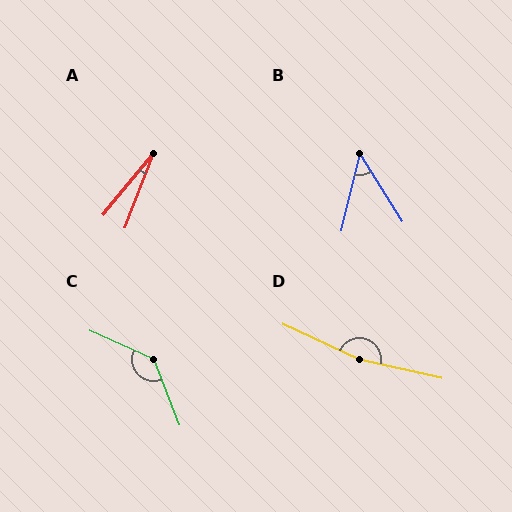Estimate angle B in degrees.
Approximately 45 degrees.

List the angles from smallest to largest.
A (18°), B (45°), C (136°), D (168°).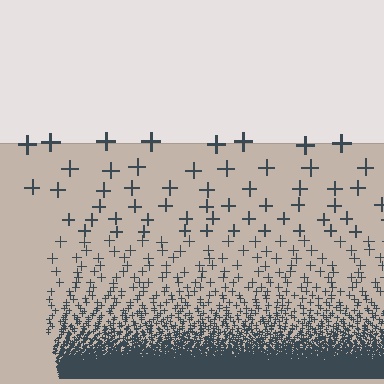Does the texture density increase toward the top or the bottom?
Density increases toward the bottom.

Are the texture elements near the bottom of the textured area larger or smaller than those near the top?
Smaller. The gradient is inverted — elements near the bottom are smaller and denser.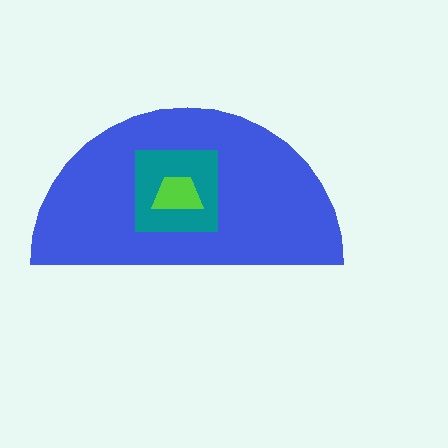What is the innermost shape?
The lime trapezoid.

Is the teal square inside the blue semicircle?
Yes.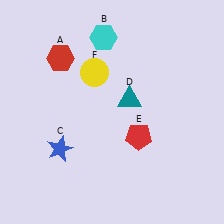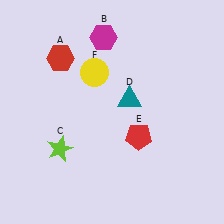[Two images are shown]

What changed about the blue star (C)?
In Image 1, C is blue. In Image 2, it changed to lime.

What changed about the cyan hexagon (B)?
In Image 1, B is cyan. In Image 2, it changed to magenta.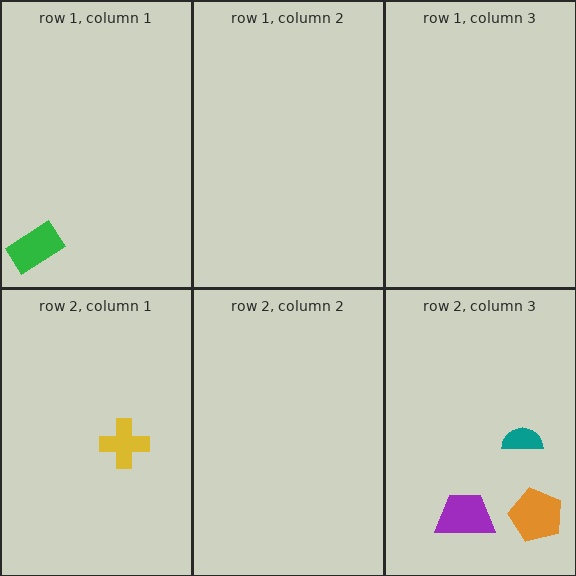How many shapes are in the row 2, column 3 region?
3.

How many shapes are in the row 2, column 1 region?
1.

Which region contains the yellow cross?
The row 2, column 1 region.